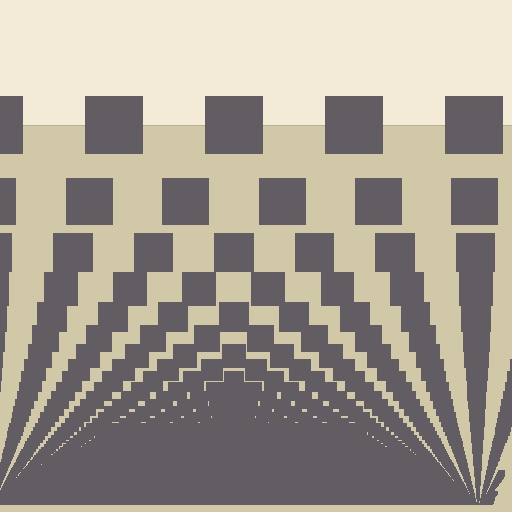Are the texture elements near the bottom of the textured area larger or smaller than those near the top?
Smaller. The gradient is inverted — elements near the bottom are smaller and denser.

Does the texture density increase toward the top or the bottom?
Density increases toward the bottom.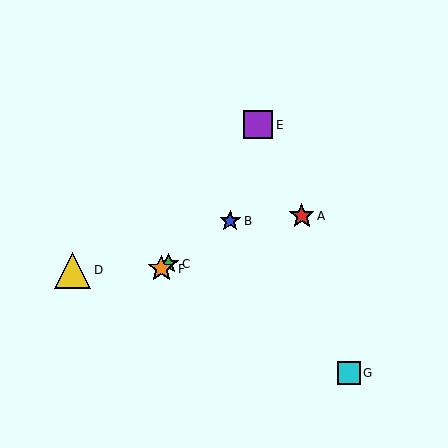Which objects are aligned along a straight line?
Objects B, C, F are aligned along a straight line.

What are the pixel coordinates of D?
Object D is at (72, 270).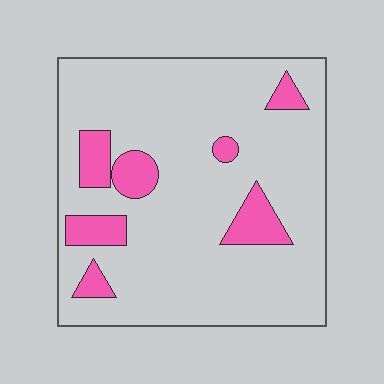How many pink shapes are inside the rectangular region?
7.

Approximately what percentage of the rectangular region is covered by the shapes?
Approximately 15%.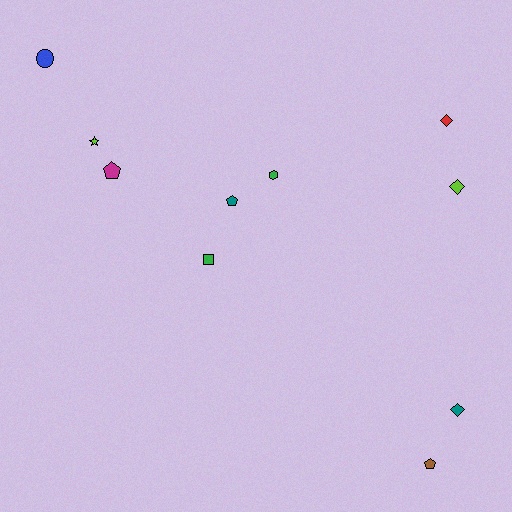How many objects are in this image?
There are 10 objects.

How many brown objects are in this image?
There is 1 brown object.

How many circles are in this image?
There is 1 circle.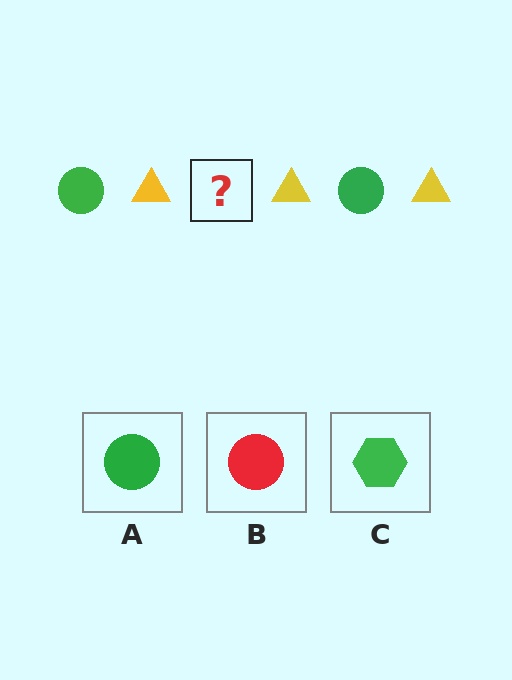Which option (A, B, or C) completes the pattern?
A.